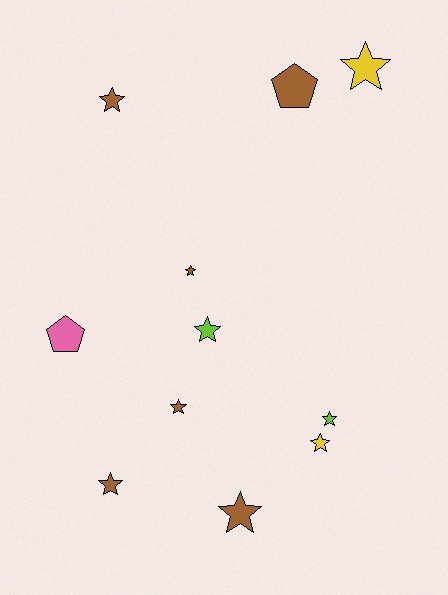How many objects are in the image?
There are 11 objects.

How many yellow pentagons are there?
There are no yellow pentagons.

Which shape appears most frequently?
Star, with 9 objects.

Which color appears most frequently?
Brown, with 6 objects.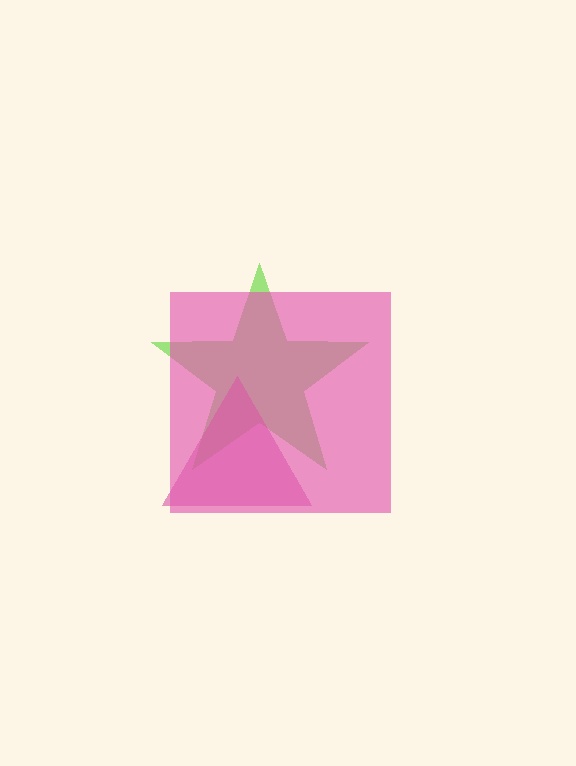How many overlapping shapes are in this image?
There are 3 overlapping shapes in the image.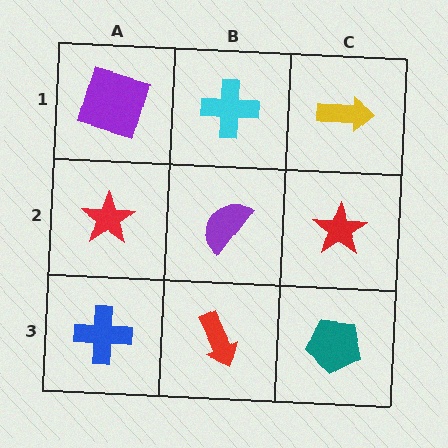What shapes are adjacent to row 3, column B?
A purple semicircle (row 2, column B), a blue cross (row 3, column A), a teal pentagon (row 3, column C).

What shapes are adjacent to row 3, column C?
A red star (row 2, column C), a red arrow (row 3, column B).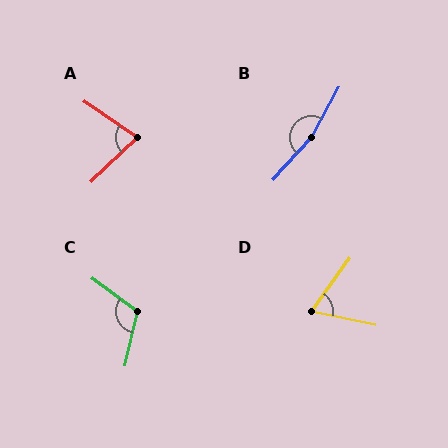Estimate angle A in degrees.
Approximately 78 degrees.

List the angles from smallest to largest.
D (66°), A (78°), C (114°), B (166°).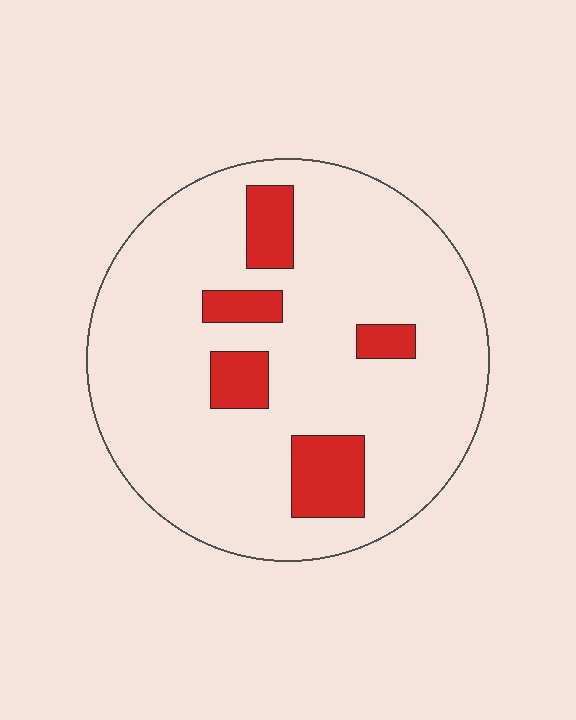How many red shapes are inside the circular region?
5.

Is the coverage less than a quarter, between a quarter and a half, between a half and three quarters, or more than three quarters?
Less than a quarter.